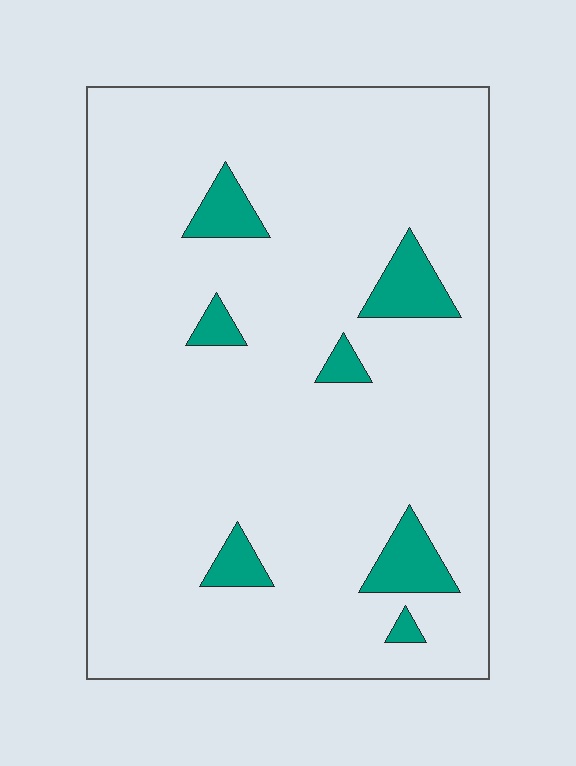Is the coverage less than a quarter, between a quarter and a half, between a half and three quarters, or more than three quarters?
Less than a quarter.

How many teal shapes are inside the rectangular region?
7.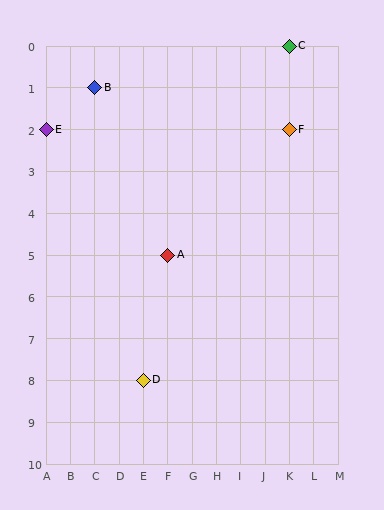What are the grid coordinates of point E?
Point E is at grid coordinates (A, 2).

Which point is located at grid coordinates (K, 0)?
Point C is at (K, 0).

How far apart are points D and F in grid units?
Points D and F are 6 columns and 6 rows apart (about 8.5 grid units diagonally).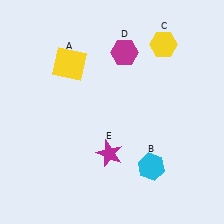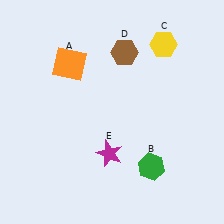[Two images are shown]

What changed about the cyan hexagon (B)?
In Image 1, B is cyan. In Image 2, it changed to green.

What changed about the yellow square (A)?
In Image 1, A is yellow. In Image 2, it changed to orange.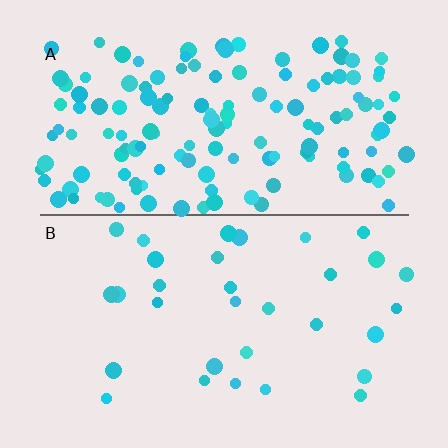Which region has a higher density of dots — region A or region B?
A (the top).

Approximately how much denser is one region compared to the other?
Approximately 4.3× — region A over region B.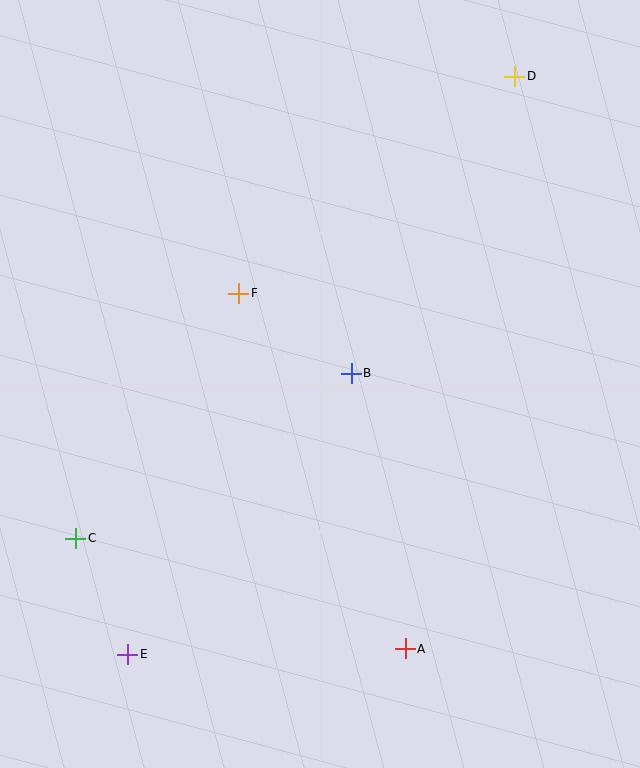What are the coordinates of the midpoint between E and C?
The midpoint between E and C is at (102, 596).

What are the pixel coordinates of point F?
Point F is at (239, 293).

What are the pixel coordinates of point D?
Point D is at (515, 76).